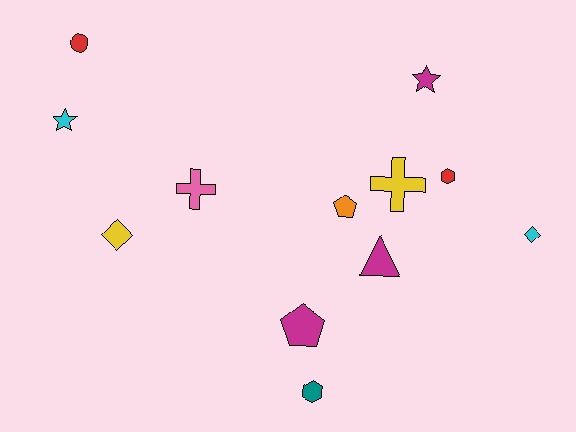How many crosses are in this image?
There are 2 crosses.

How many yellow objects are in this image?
There are 2 yellow objects.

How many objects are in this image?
There are 12 objects.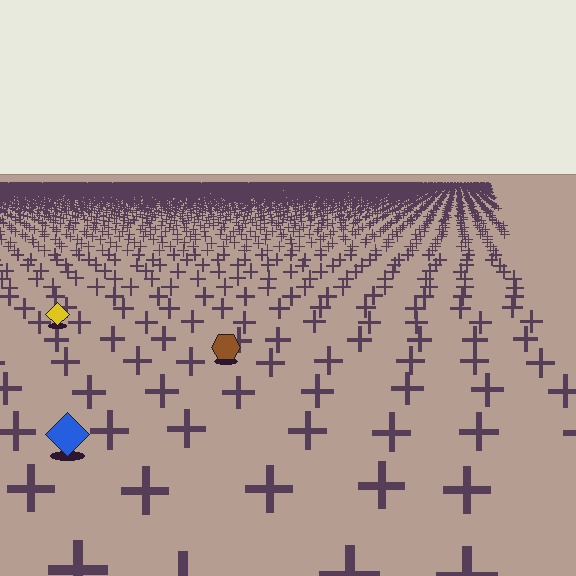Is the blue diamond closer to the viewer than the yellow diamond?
Yes. The blue diamond is closer — you can tell from the texture gradient: the ground texture is coarser near it.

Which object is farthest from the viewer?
The yellow diamond is farthest from the viewer. It appears smaller and the ground texture around it is denser.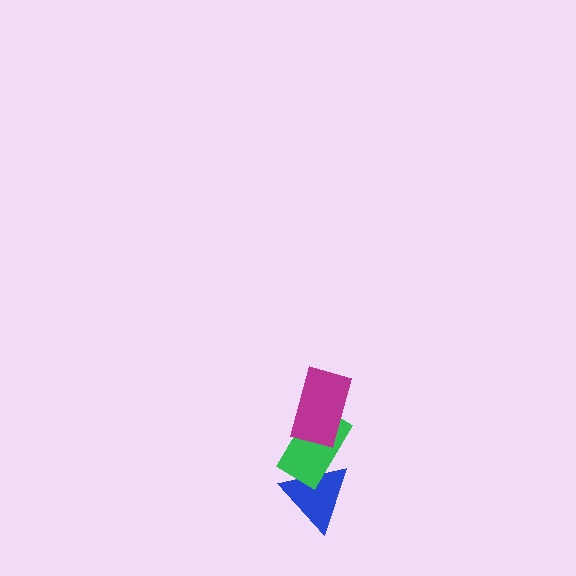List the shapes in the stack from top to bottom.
From top to bottom: the magenta rectangle, the green rectangle, the blue triangle.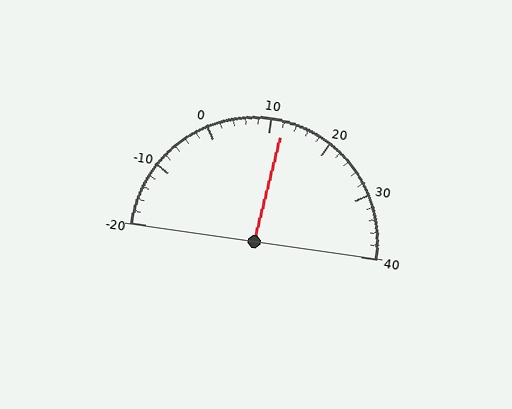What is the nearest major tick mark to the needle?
The nearest major tick mark is 10.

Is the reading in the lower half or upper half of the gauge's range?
The reading is in the upper half of the range (-20 to 40).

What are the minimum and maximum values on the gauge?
The gauge ranges from -20 to 40.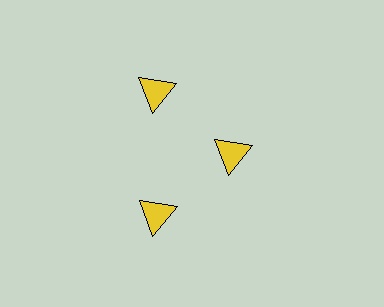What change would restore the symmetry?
The symmetry would be restored by moving it outward, back onto the ring so that all 3 triangles sit at equal angles and equal distance from the center.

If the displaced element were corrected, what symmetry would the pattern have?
It would have 3-fold rotational symmetry — the pattern would map onto itself every 120 degrees.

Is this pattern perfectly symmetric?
No. The 3 yellow triangles are arranged in a ring, but one element near the 3 o'clock position is pulled inward toward the center, breaking the 3-fold rotational symmetry.